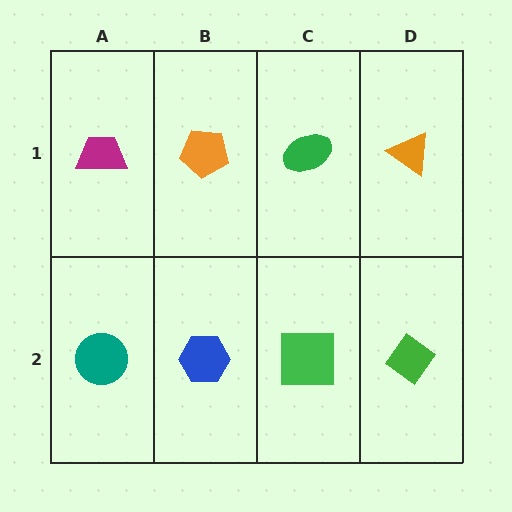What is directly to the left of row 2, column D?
A green square.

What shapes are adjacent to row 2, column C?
A green ellipse (row 1, column C), a blue hexagon (row 2, column B), a green diamond (row 2, column D).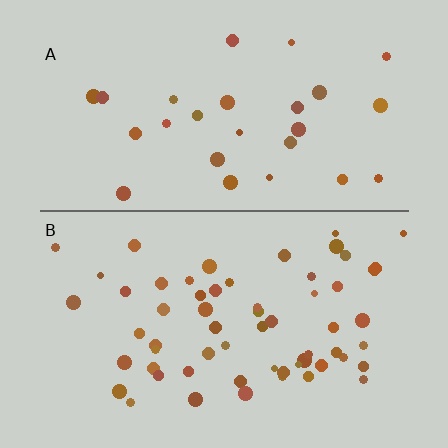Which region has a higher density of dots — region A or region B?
B (the bottom).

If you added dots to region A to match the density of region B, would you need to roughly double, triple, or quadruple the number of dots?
Approximately double.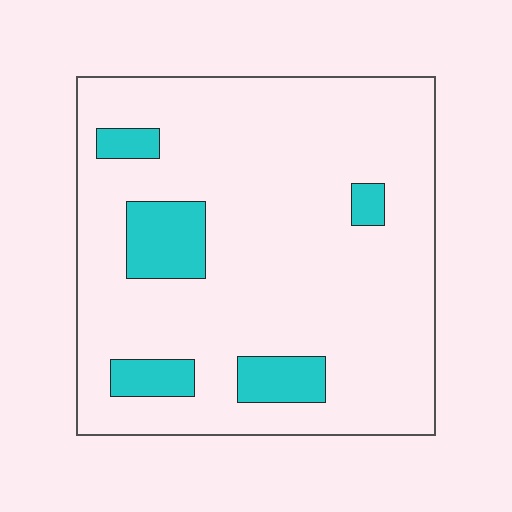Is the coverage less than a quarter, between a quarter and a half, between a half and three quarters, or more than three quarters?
Less than a quarter.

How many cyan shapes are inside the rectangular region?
5.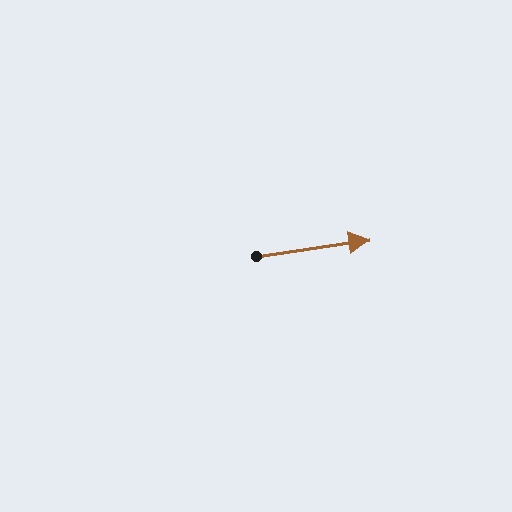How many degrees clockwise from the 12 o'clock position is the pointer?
Approximately 82 degrees.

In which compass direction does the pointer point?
East.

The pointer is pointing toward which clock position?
Roughly 3 o'clock.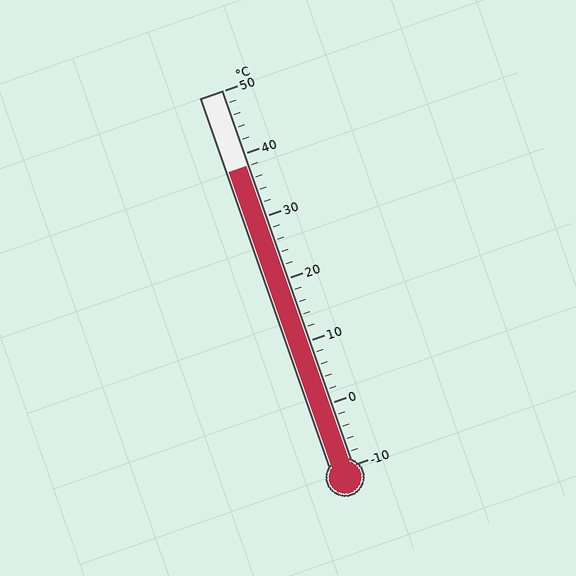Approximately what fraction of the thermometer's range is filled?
The thermometer is filled to approximately 80% of its range.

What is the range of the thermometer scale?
The thermometer scale ranges from -10°C to 50°C.